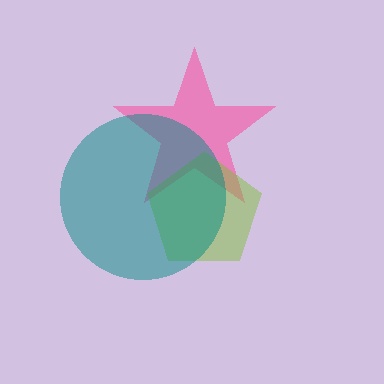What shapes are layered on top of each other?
The layered shapes are: a pink star, a lime pentagon, a teal circle.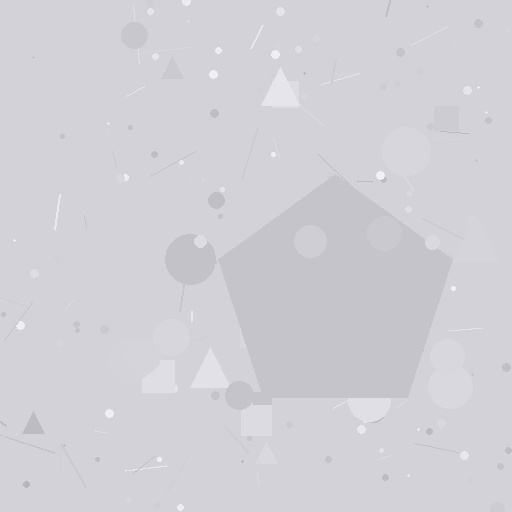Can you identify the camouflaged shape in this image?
The camouflaged shape is a pentagon.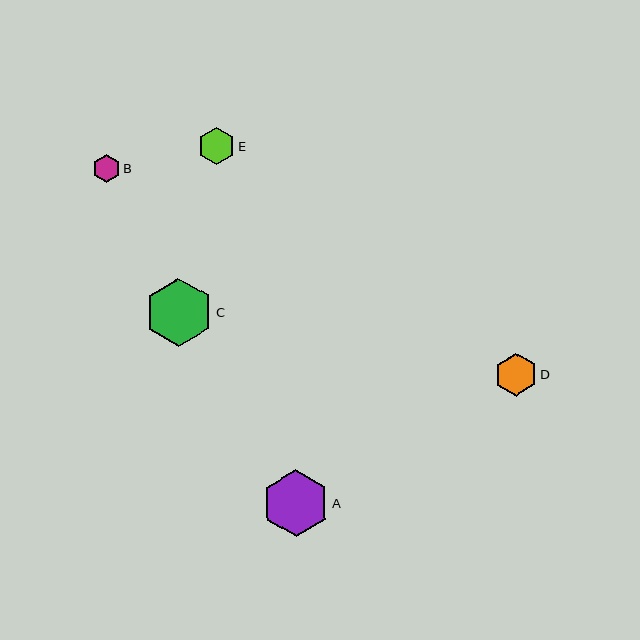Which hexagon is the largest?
Hexagon C is the largest with a size of approximately 68 pixels.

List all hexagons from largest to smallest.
From largest to smallest: C, A, D, E, B.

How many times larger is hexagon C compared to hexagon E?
Hexagon C is approximately 1.8 times the size of hexagon E.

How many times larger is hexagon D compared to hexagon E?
Hexagon D is approximately 1.1 times the size of hexagon E.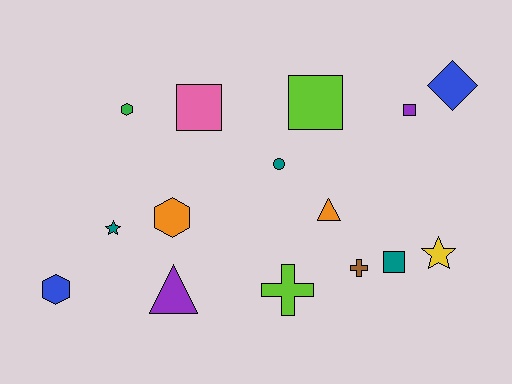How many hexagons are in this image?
There are 3 hexagons.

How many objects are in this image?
There are 15 objects.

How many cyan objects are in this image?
There are no cyan objects.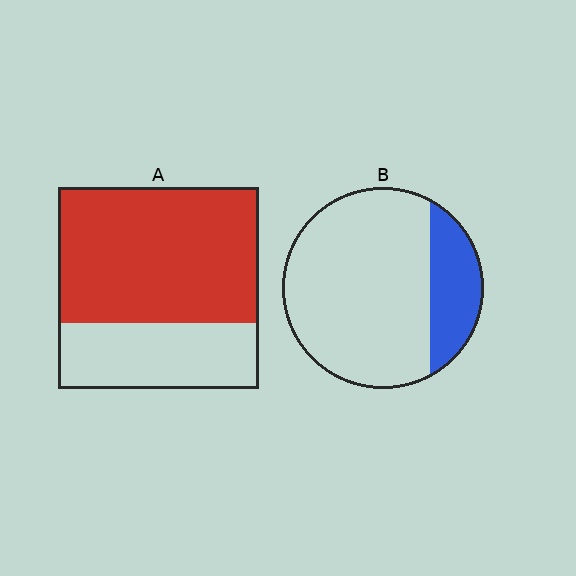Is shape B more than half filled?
No.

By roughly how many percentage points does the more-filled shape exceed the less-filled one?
By roughly 45 percentage points (A over B).